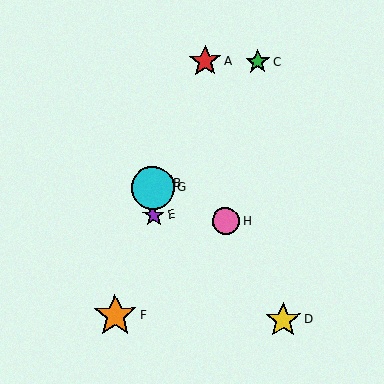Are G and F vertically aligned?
No, G is at x≈153 and F is at x≈115.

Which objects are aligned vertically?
Objects B, E, G are aligned vertically.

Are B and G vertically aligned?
Yes, both are at x≈153.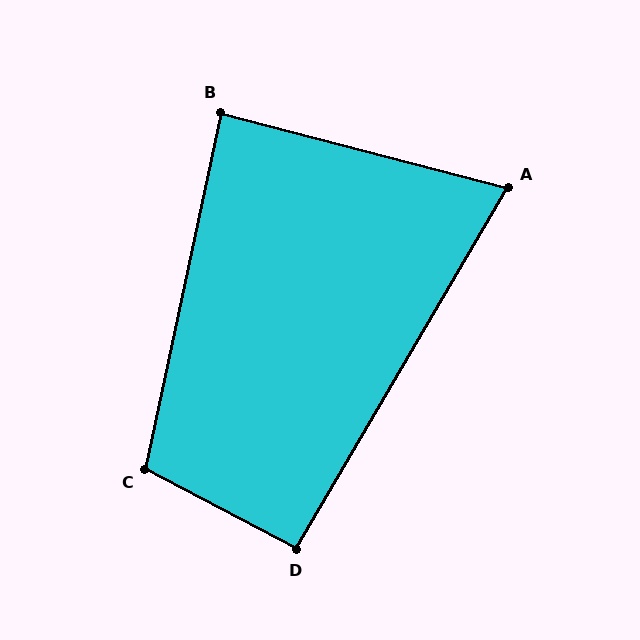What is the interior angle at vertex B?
Approximately 87 degrees (approximately right).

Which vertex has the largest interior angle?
C, at approximately 106 degrees.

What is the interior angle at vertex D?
Approximately 93 degrees (approximately right).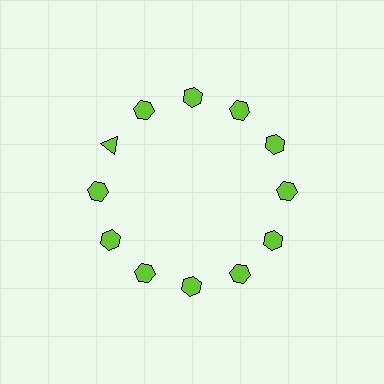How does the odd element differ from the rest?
It has a different shape: triangle instead of hexagon.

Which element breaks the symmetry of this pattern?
The lime triangle at roughly the 10 o'clock position breaks the symmetry. All other shapes are lime hexagons.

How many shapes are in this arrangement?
There are 12 shapes arranged in a ring pattern.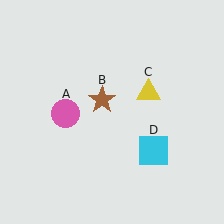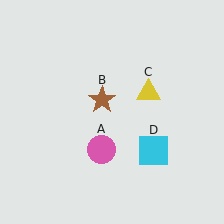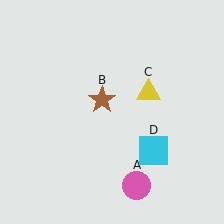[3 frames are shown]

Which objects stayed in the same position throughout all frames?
Brown star (object B) and yellow triangle (object C) and cyan square (object D) remained stationary.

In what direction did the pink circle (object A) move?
The pink circle (object A) moved down and to the right.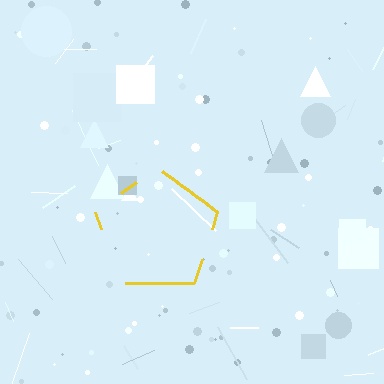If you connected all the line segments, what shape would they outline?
They would outline a pentagon.